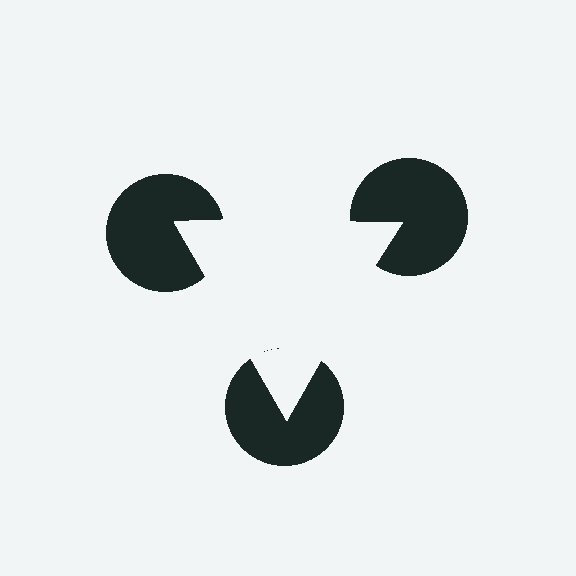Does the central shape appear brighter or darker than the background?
It typically appears slightly brighter than the background, even though no actual brightness change is drawn.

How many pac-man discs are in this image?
There are 3 — one at each vertex of the illusory triangle.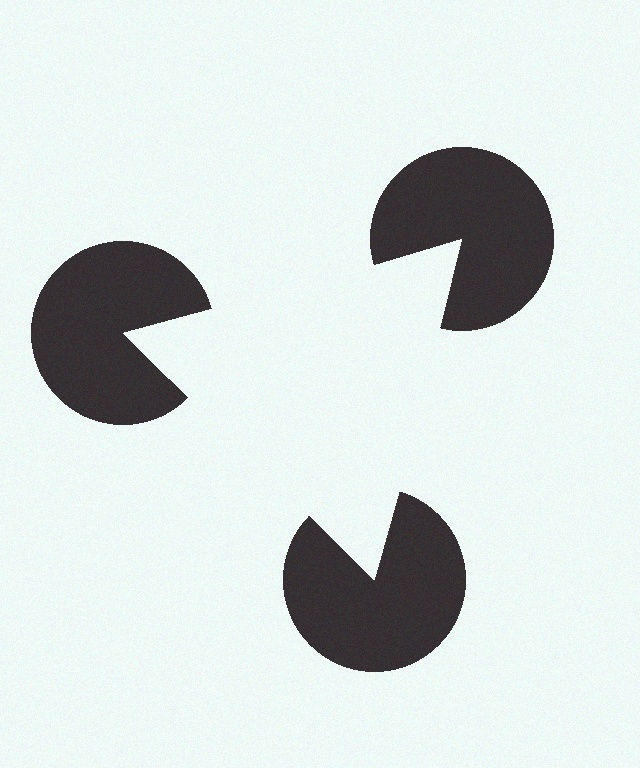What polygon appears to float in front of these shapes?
An illusory triangle — its edges are inferred from the aligned wedge cuts in the pac-man discs, not physically drawn.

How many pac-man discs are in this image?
There are 3 — one at each vertex of the illusory triangle.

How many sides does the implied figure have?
3 sides.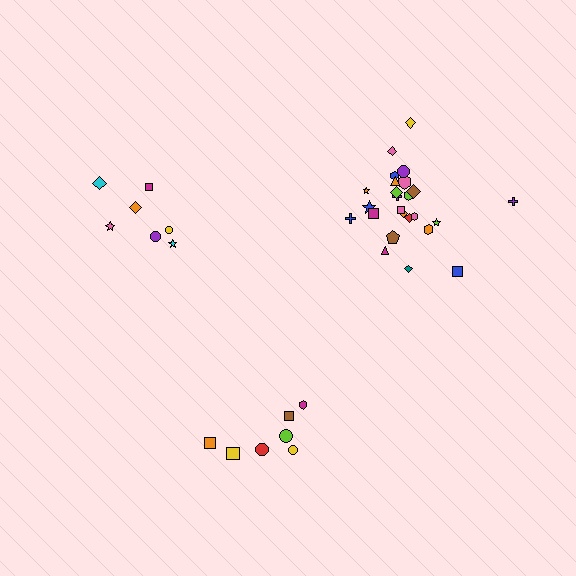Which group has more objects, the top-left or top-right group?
The top-right group.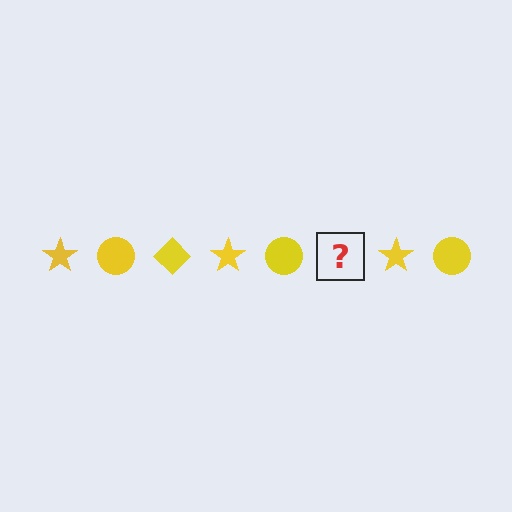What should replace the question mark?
The question mark should be replaced with a yellow diamond.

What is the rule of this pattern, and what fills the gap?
The rule is that the pattern cycles through star, circle, diamond shapes in yellow. The gap should be filled with a yellow diamond.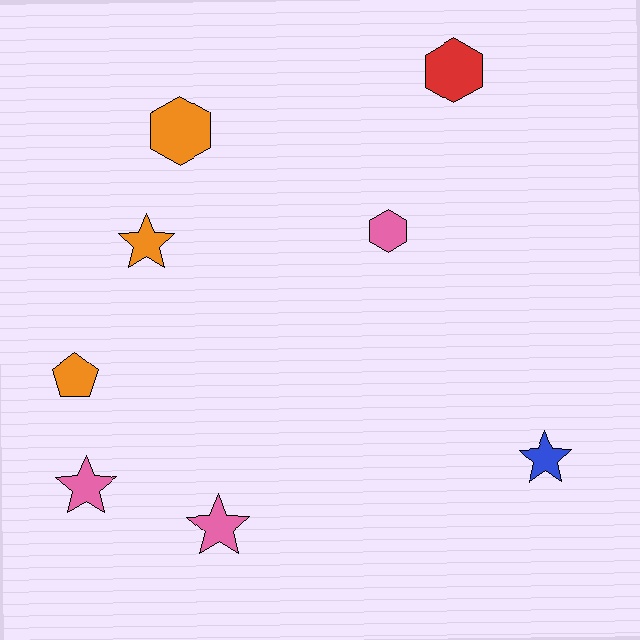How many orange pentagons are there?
There is 1 orange pentagon.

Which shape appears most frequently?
Star, with 4 objects.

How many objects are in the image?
There are 8 objects.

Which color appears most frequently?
Orange, with 3 objects.